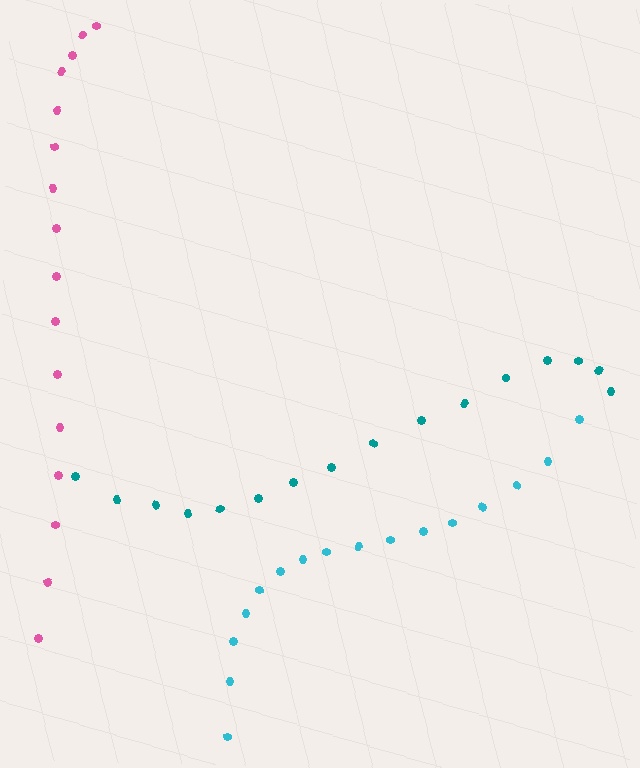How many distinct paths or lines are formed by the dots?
There are 3 distinct paths.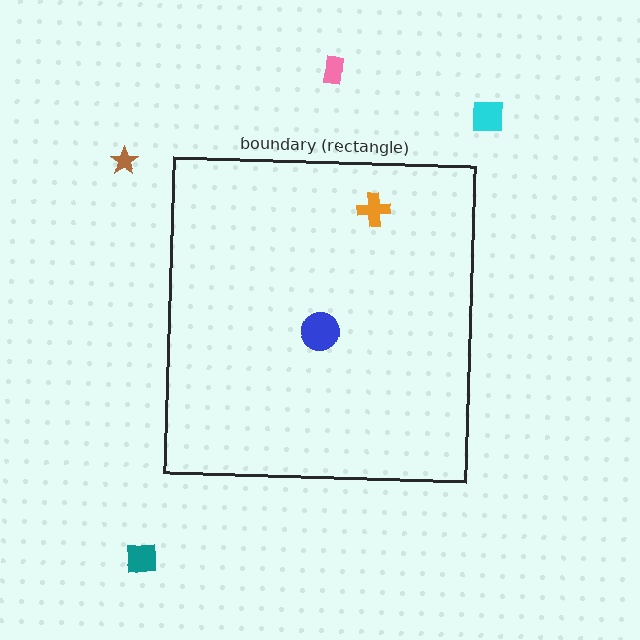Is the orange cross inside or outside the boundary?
Inside.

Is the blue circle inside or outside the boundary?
Inside.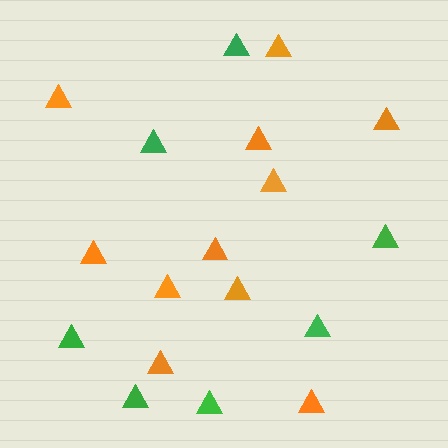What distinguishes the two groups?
There are 2 groups: one group of orange triangles (11) and one group of green triangles (7).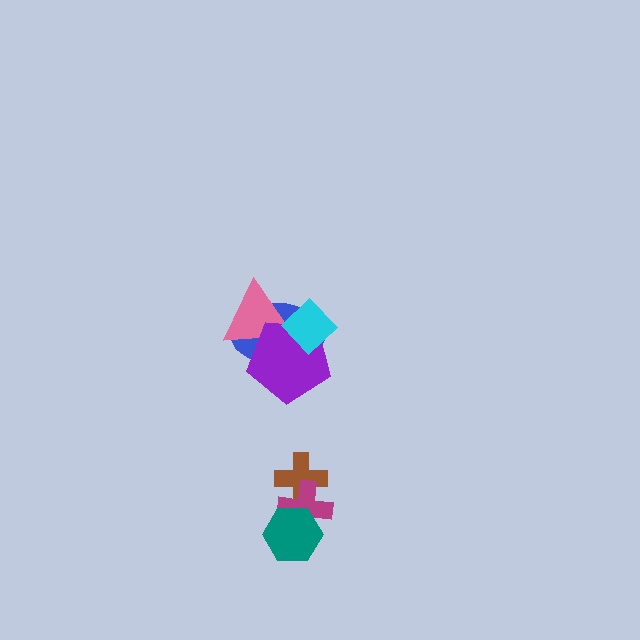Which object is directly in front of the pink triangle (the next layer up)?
The purple pentagon is directly in front of the pink triangle.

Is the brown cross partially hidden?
Yes, it is partially covered by another shape.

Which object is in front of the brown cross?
The magenta cross is in front of the brown cross.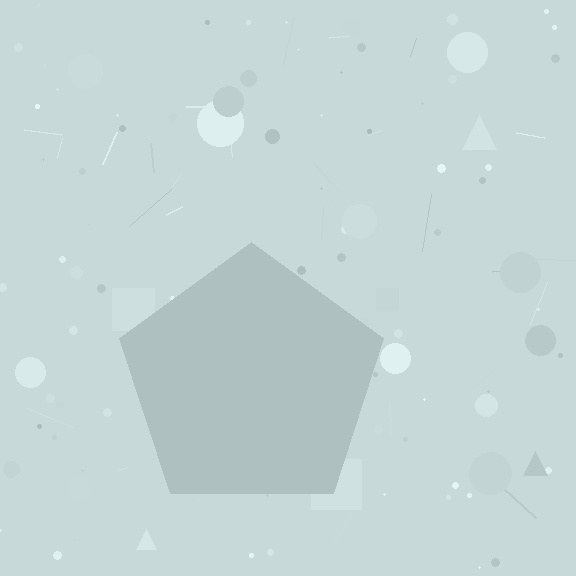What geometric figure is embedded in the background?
A pentagon is embedded in the background.